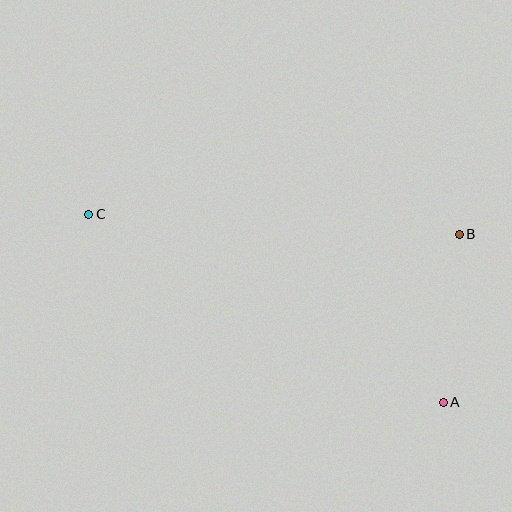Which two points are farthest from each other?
Points A and C are farthest from each other.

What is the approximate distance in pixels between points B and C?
The distance between B and C is approximately 371 pixels.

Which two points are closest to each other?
Points A and B are closest to each other.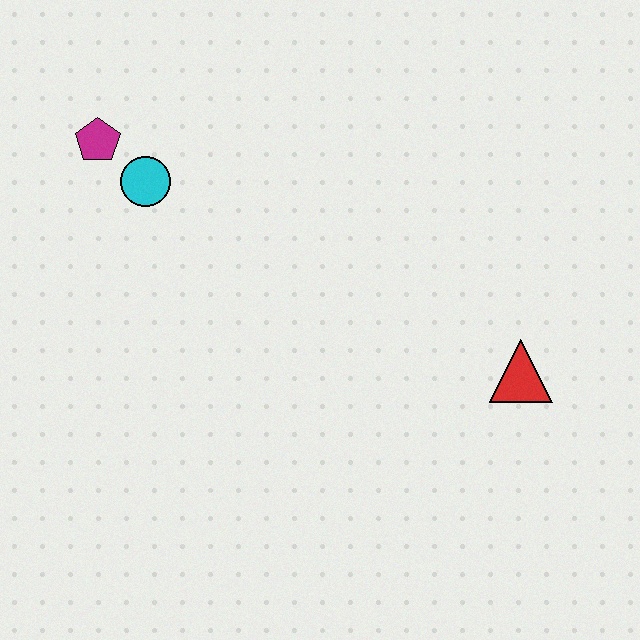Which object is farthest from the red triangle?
The magenta pentagon is farthest from the red triangle.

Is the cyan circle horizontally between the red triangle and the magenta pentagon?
Yes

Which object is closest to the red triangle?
The cyan circle is closest to the red triangle.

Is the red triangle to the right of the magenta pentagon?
Yes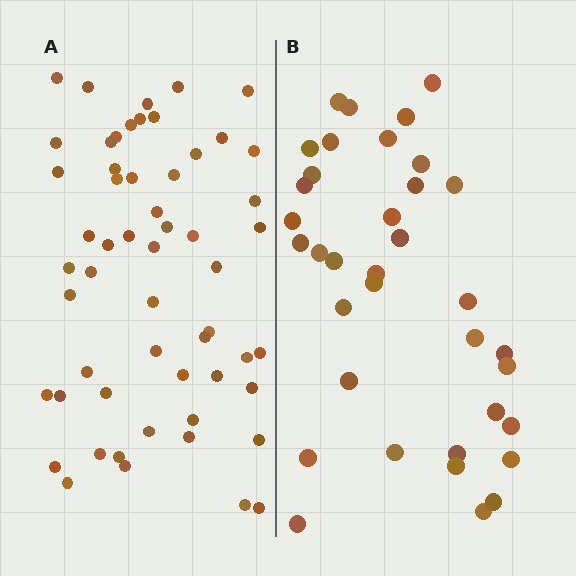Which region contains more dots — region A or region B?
Region A (the left region) has more dots.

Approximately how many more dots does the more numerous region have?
Region A has approximately 20 more dots than region B.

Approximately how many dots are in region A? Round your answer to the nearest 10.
About 60 dots. (The exact count is 56, which rounds to 60.)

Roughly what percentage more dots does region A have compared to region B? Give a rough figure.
About 55% more.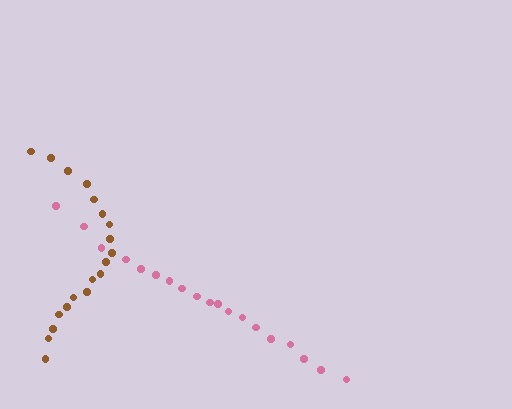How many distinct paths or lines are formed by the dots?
There are 2 distinct paths.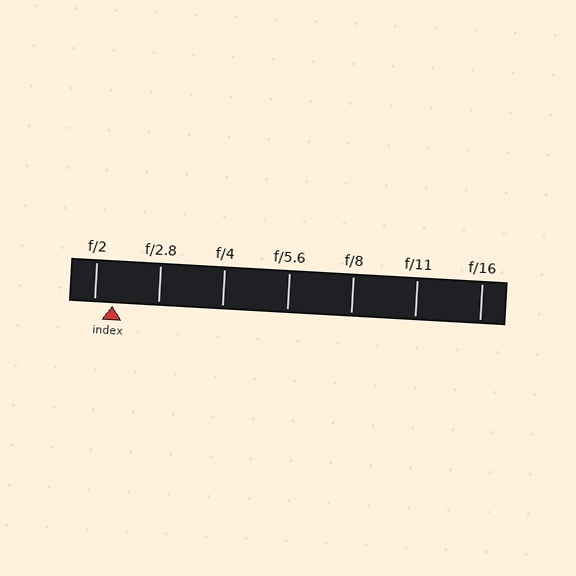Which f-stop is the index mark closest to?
The index mark is closest to f/2.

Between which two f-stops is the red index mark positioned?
The index mark is between f/2 and f/2.8.